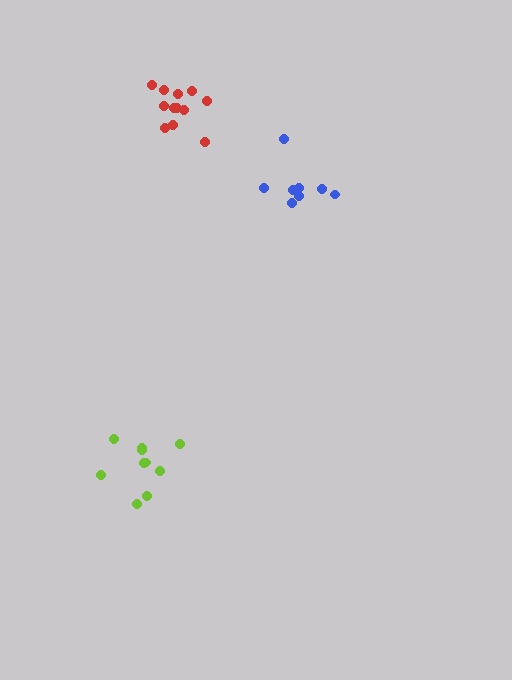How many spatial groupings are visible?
There are 3 spatial groupings.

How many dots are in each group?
Group 1: 12 dots, Group 2: 8 dots, Group 3: 10 dots (30 total).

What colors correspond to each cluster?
The clusters are colored: red, blue, lime.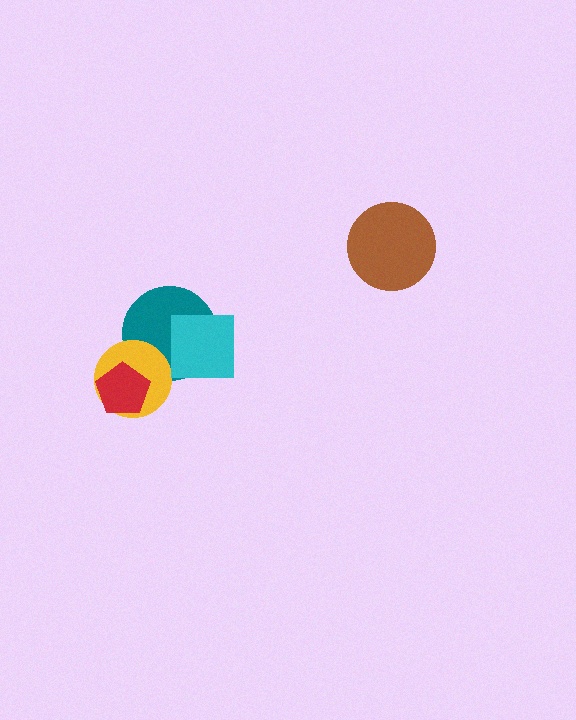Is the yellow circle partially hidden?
Yes, it is partially covered by another shape.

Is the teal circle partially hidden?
Yes, it is partially covered by another shape.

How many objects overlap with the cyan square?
1 object overlaps with the cyan square.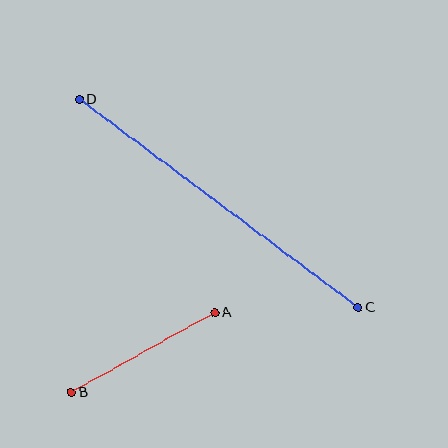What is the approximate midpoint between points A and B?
The midpoint is at approximately (143, 353) pixels.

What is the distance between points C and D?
The distance is approximately 348 pixels.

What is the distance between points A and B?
The distance is approximately 164 pixels.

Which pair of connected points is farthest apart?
Points C and D are farthest apart.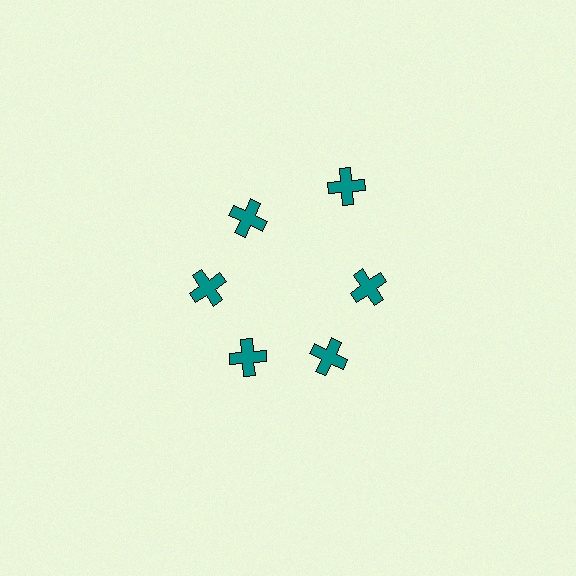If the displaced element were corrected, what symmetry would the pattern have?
It would have 6-fold rotational symmetry — the pattern would map onto itself every 60 degrees.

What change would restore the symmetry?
The symmetry would be restored by moving it inward, back onto the ring so that all 6 crosses sit at equal angles and equal distance from the center.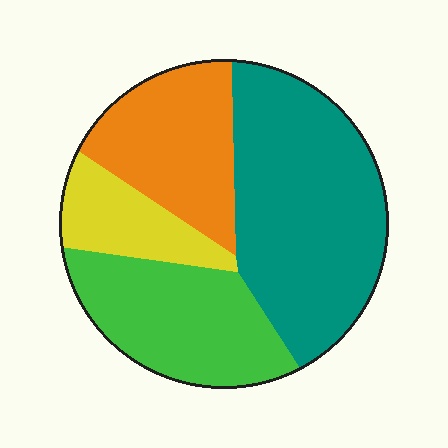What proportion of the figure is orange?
Orange covers 22% of the figure.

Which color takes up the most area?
Teal, at roughly 40%.